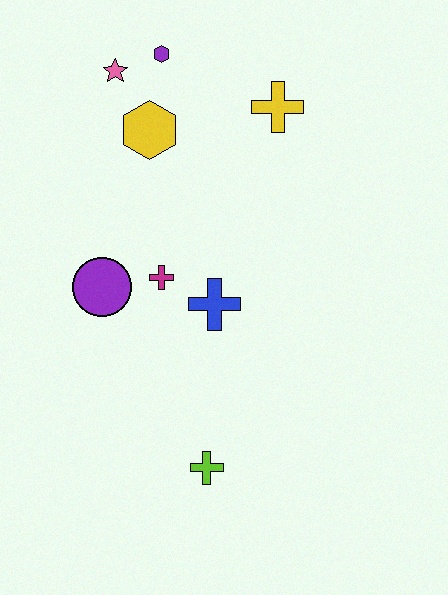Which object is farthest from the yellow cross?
The lime cross is farthest from the yellow cross.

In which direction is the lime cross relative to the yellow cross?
The lime cross is below the yellow cross.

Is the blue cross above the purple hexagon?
No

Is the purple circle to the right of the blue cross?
No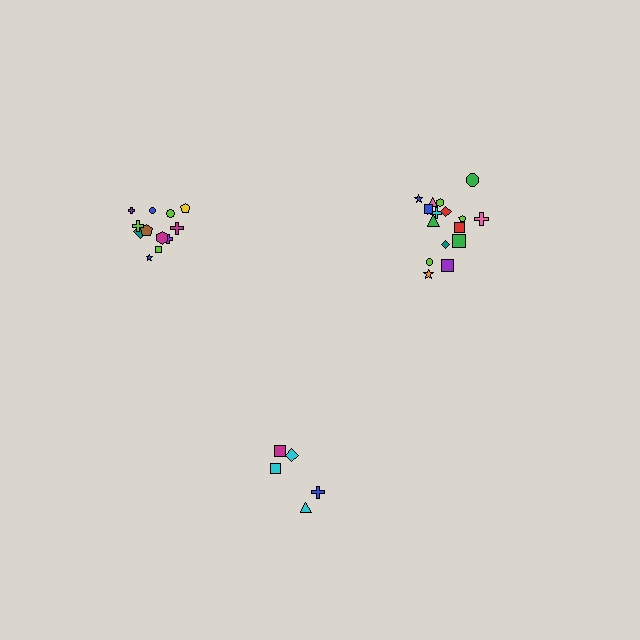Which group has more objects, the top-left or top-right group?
The top-right group.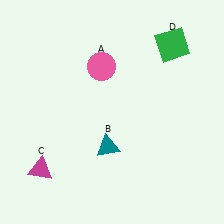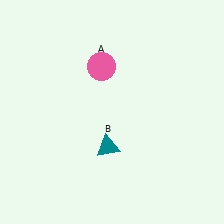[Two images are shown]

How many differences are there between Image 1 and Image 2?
There are 2 differences between the two images.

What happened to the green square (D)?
The green square (D) was removed in Image 2. It was in the top-right area of Image 1.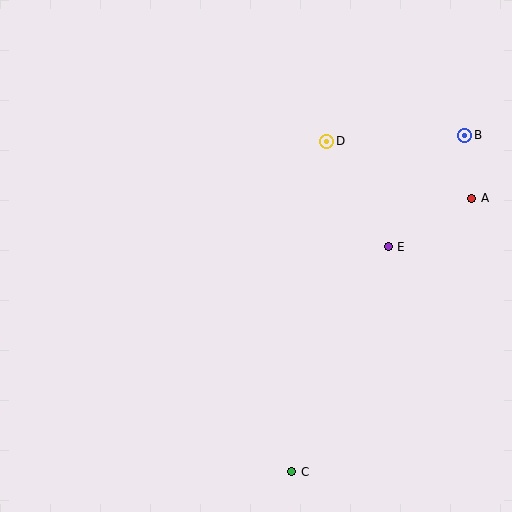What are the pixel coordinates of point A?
Point A is at (472, 198).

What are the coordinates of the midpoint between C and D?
The midpoint between C and D is at (309, 306).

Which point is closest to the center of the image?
Point E at (388, 247) is closest to the center.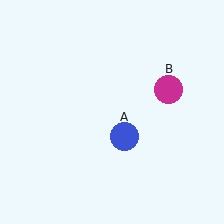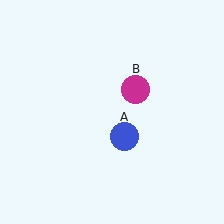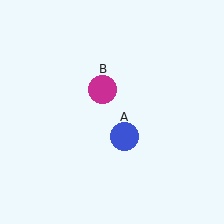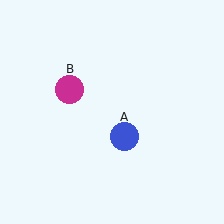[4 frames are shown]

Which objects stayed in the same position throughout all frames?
Blue circle (object A) remained stationary.